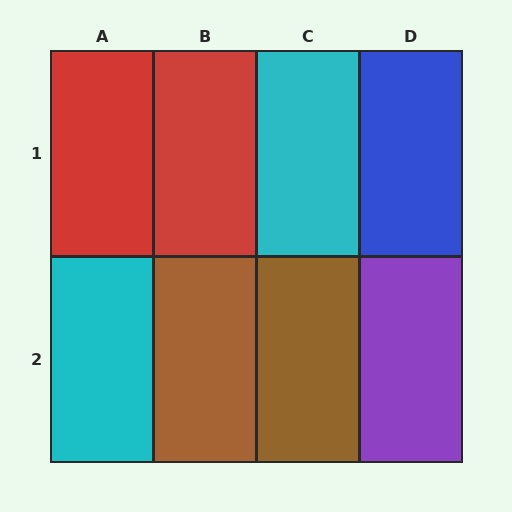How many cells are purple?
1 cell is purple.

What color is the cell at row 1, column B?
Red.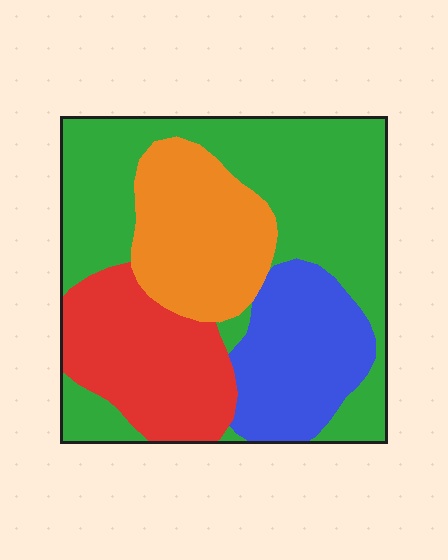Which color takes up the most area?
Green, at roughly 45%.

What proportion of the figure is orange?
Orange covers roughly 20% of the figure.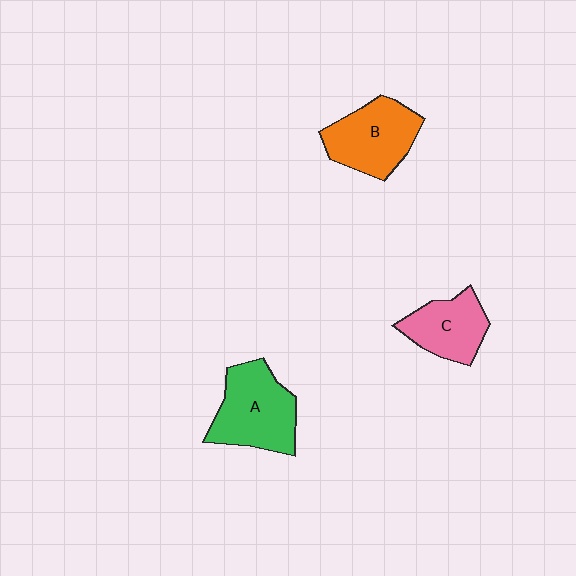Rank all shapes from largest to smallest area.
From largest to smallest: A (green), B (orange), C (pink).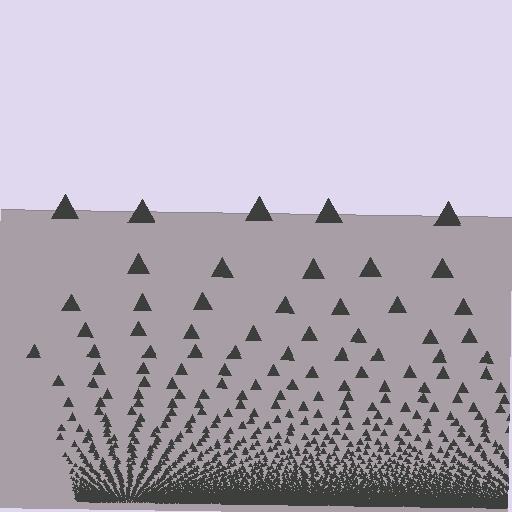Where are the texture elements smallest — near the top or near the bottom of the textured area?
Near the bottom.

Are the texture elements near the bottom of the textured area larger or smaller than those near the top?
Smaller. The gradient is inverted — elements near the bottom are smaller and denser.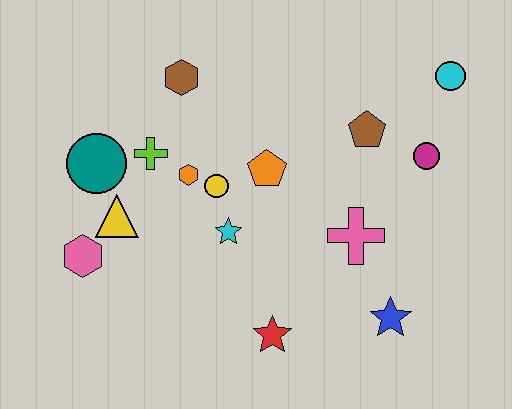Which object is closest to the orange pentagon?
The yellow circle is closest to the orange pentagon.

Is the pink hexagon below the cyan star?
Yes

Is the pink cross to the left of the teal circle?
No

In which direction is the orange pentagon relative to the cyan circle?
The orange pentagon is to the left of the cyan circle.